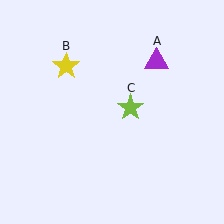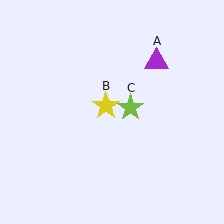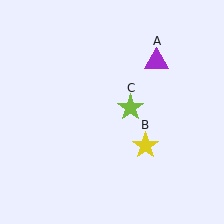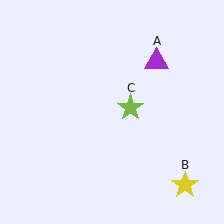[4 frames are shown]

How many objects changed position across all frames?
1 object changed position: yellow star (object B).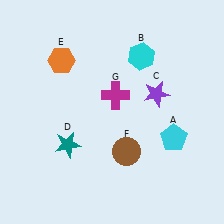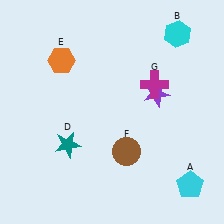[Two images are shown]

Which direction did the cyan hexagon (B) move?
The cyan hexagon (B) moved right.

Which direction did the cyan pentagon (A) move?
The cyan pentagon (A) moved down.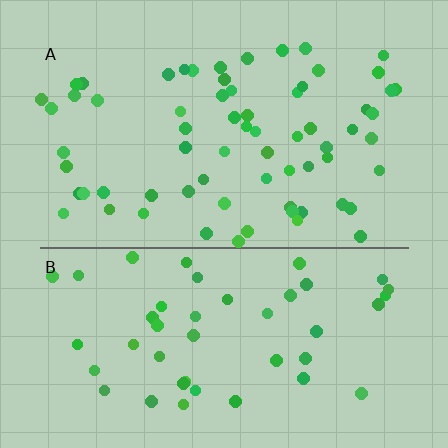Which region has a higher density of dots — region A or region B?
A (the top).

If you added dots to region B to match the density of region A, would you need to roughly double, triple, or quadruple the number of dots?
Approximately double.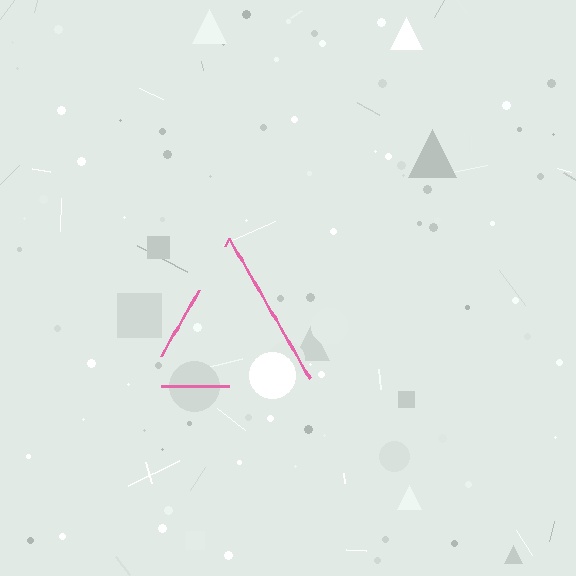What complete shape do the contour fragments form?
The contour fragments form a triangle.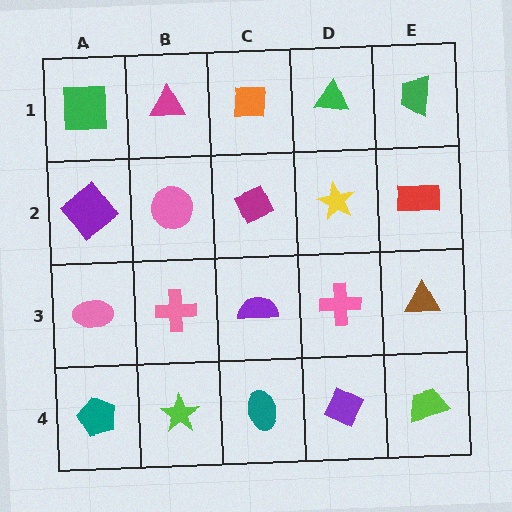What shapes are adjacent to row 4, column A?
A pink ellipse (row 3, column A), a lime star (row 4, column B).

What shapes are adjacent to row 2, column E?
A green trapezoid (row 1, column E), a brown triangle (row 3, column E), a yellow star (row 2, column D).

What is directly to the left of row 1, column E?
A green triangle.